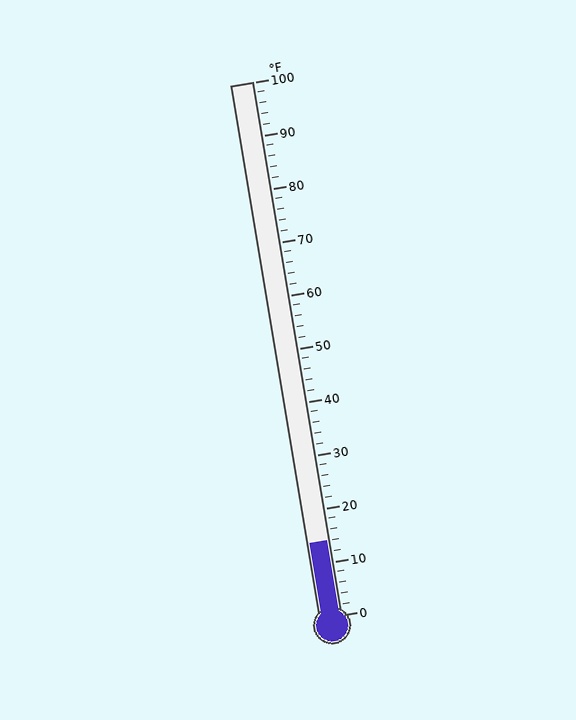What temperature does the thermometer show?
The thermometer shows approximately 14°F.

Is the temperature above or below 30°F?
The temperature is below 30°F.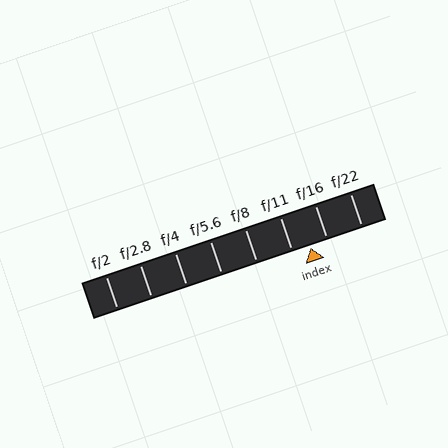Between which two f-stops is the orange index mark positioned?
The index mark is between f/11 and f/16.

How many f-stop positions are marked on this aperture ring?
There are 8 f-stop positions marked.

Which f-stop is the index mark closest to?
The index mark is closest to f/16.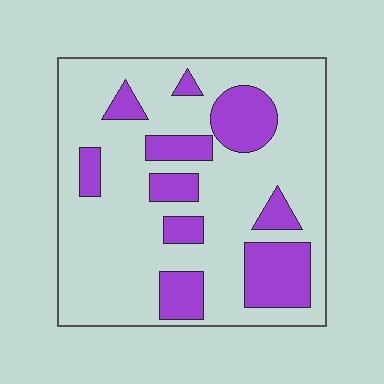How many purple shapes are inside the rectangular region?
10.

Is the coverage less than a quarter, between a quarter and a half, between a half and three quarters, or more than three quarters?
Between a quarter and a half.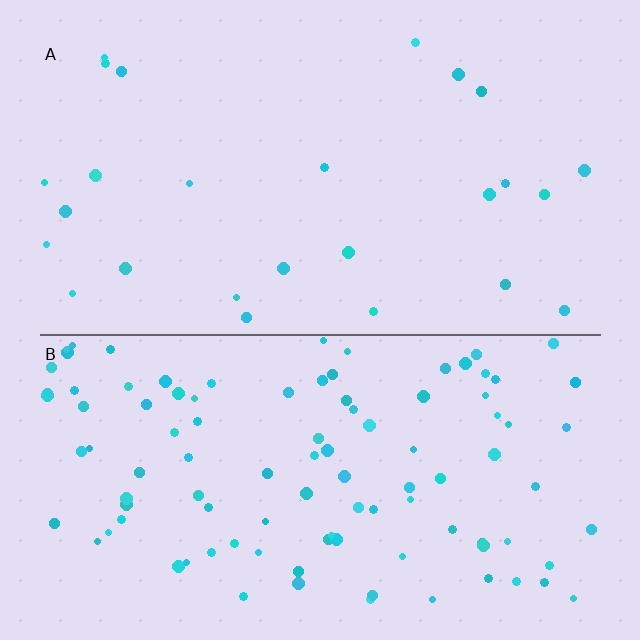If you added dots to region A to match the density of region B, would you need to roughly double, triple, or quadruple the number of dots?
Approximately quadruple.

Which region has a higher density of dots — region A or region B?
B (the bottom).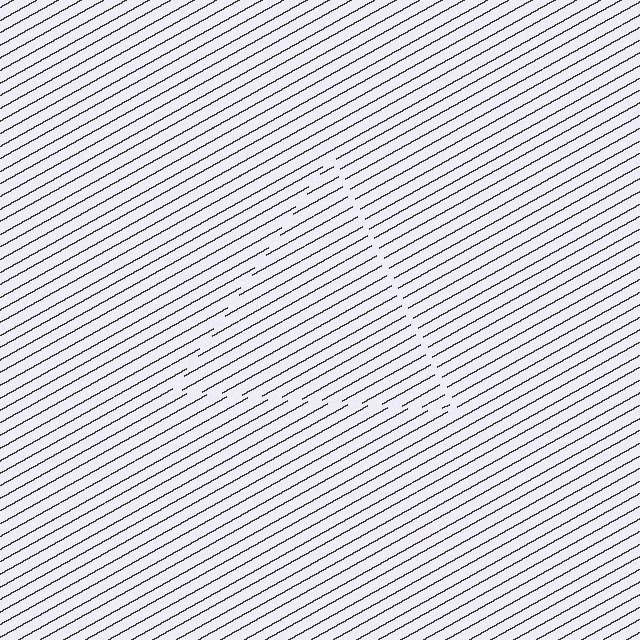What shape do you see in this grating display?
An illusory triangle. The interior of the shape contains the same grating, shifted by half a period — the contour is defined by the phase discontinuity where line-ends from the inner and outer gratings abut.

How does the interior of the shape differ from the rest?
The interior of the shape contains the same grating, shifted by half a period — the contour is defined by the phase discontinuity where line-ends from the inner and outer gratings abut.